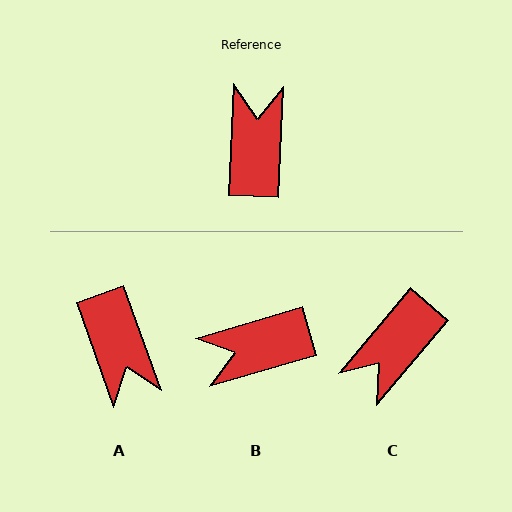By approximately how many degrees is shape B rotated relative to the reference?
Approximately 109 degrees counter-clockwise.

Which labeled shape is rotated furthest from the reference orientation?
A, about 157 degrees away.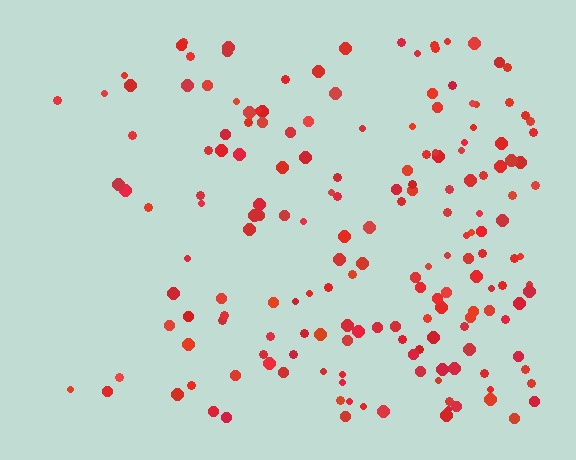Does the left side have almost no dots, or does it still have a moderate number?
Still a moderate number, just noticeably fewer than the right.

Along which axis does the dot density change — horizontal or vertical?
Horizontal.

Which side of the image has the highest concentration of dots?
The right.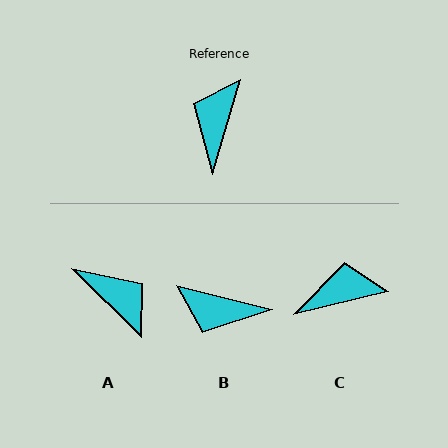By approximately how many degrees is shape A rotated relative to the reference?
Approximately 118 degrees clockwise.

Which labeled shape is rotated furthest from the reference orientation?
A, about 118 degrees away.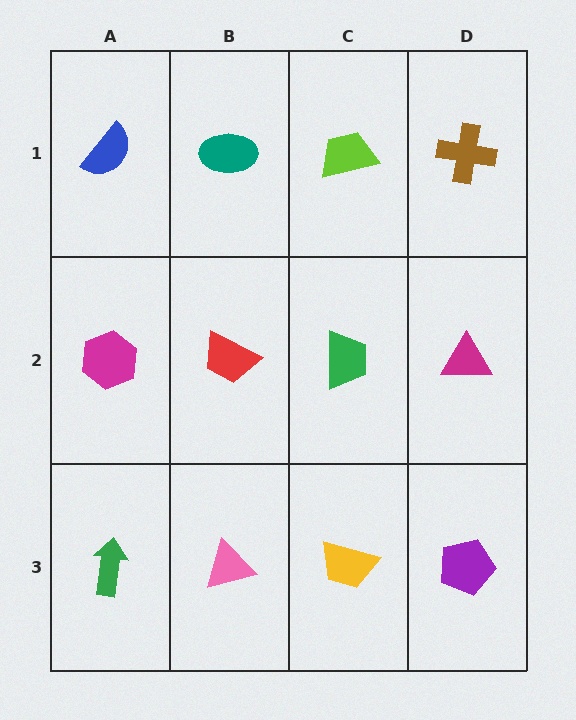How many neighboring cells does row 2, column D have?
3.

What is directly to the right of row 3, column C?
A purple pentagon.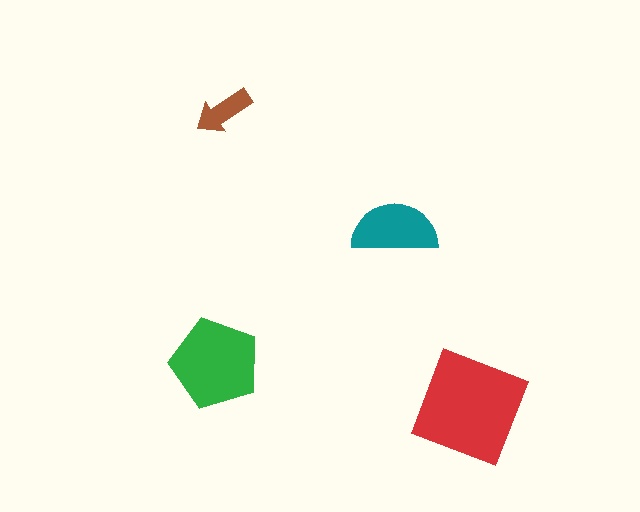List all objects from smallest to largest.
The brown arrow, the teal semicircle, the green pentagon, the red diamond.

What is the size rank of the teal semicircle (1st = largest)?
3rd.